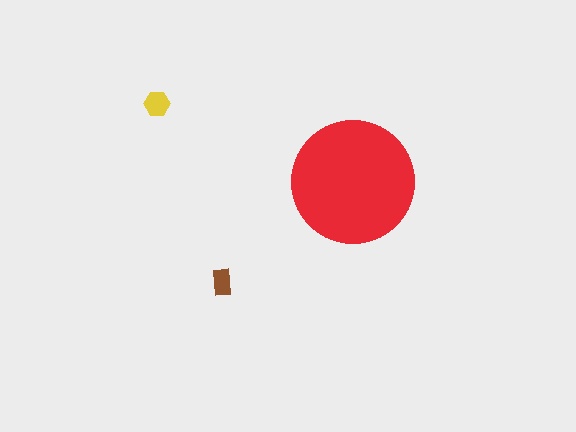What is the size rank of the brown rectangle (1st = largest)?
3rd.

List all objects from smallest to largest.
The brown rectangle, the yellow hexagon, the red circle.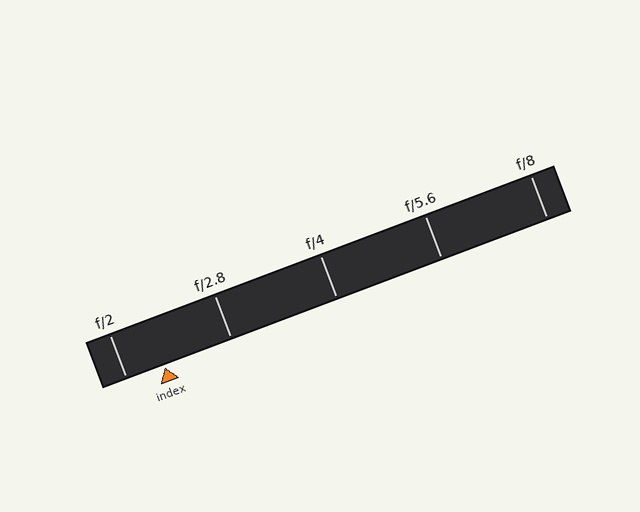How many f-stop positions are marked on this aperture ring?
There are 5 f-stop positions marked.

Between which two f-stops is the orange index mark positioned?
The index mark is between f/2 and f/2.8.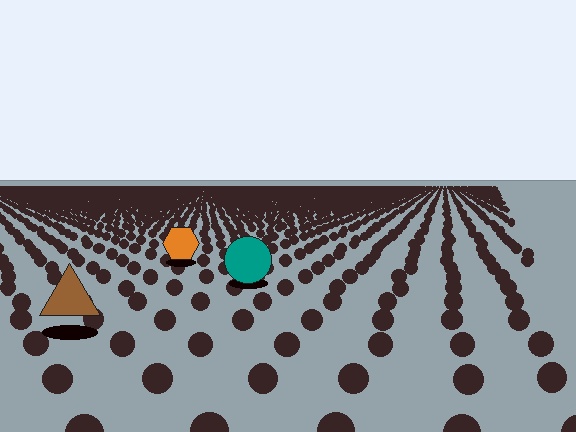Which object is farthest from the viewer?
The orange hexagon is farthest from the viewer. It appears smaller and the ground texture around it is denser.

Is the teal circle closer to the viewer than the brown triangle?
No. The brown triangle is closer — you can tell from the texture gradient: the ground texture is coarser near it.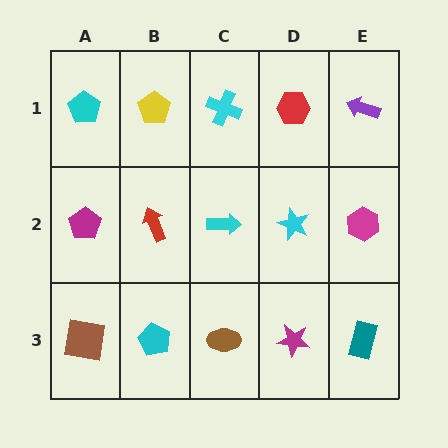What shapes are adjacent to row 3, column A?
A magenta pentagon (row 2, column A), a cyan pentagon (row 3, column B).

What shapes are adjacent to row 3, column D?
A cyan star (row 2, column D), a brown ellipse (row 3, column C), a teal rectangle (row 3, column E).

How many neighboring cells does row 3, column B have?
3.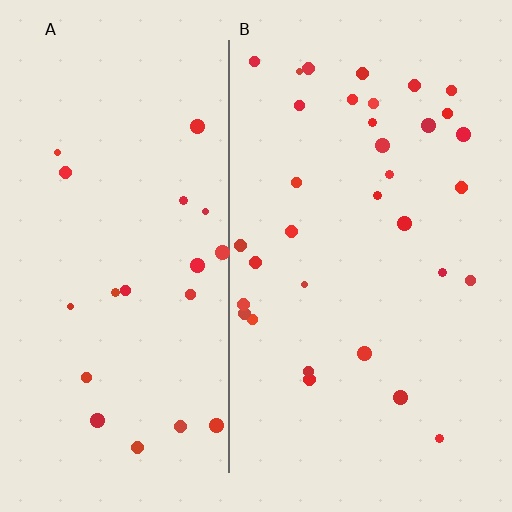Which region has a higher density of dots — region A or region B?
B (the right).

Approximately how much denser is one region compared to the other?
Approximately 1.6× — region B over region A.